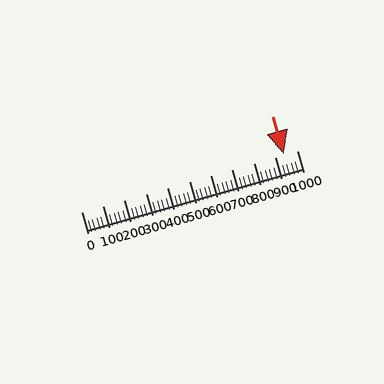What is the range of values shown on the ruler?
The ruler shows values from 0 to 1000.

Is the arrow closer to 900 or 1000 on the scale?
The arrow is closer to 900.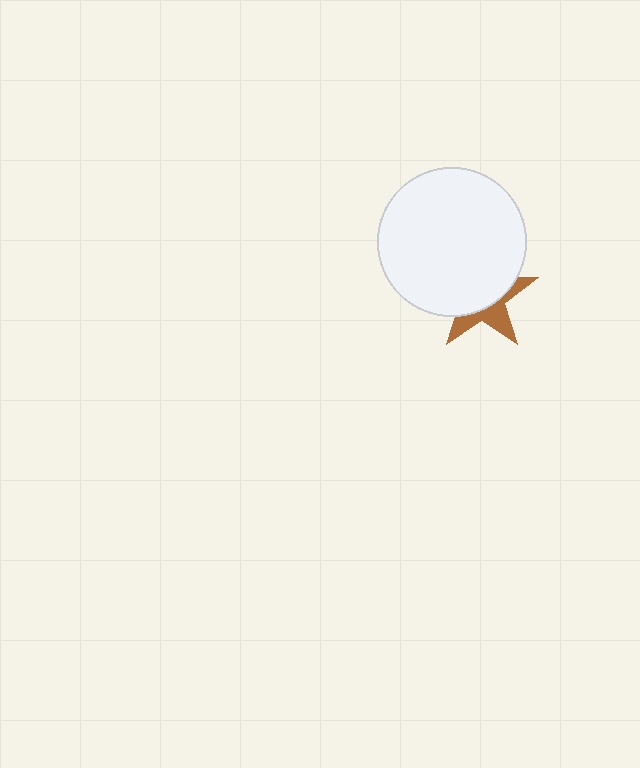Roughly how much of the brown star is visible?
A small part of it is visible (roughly 37%).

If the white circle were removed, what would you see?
You would see the complete brown star.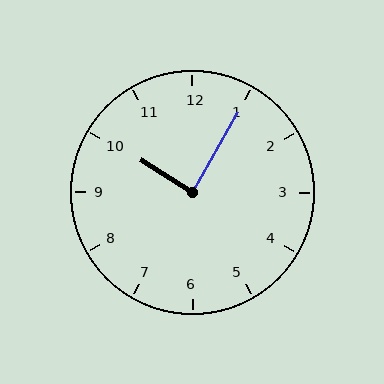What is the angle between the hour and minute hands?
Approximately 88 degrees.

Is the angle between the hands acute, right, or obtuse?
It is right.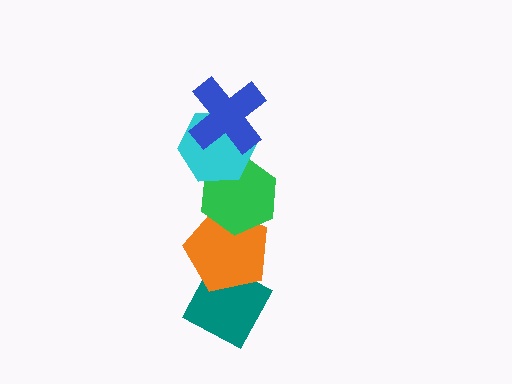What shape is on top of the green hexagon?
The cyan hexagon is on top of the green hexagon.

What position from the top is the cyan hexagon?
The cyan hexagon is 2nd from the top.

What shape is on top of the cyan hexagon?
The blue cross is on top of the cyan hexagon.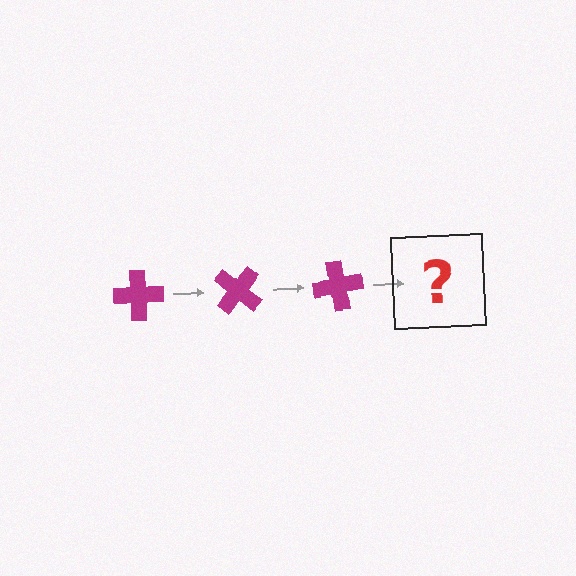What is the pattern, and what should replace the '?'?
The pattern is that the cross rotates 40 degrees each step. The '?' should be a magenta cross rotated 120 degrees.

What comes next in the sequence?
The next element should be a magenta cross rotated 120 degrees.